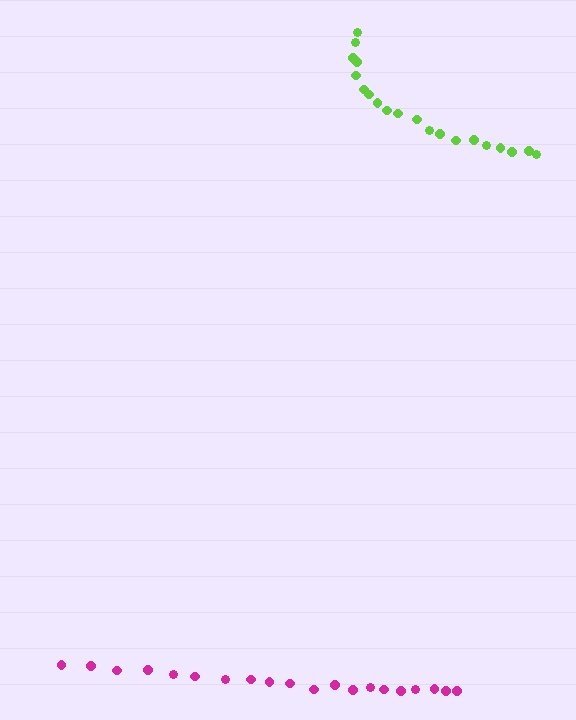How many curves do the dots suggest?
There are 2 distinct paths.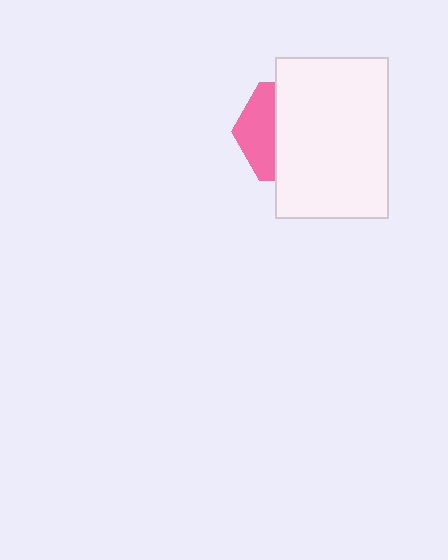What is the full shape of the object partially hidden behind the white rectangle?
The partially hidden object is a pink hexagon.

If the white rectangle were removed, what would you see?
You would see the complete pink hexagon.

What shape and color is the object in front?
The object in front is a white rectangle.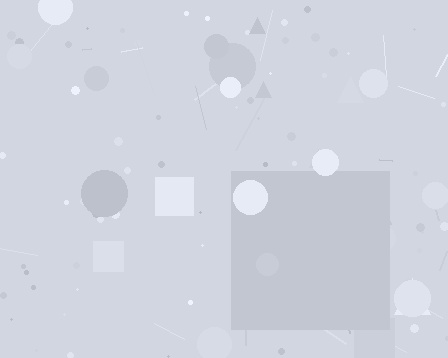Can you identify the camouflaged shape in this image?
The camouflaged shape is a square.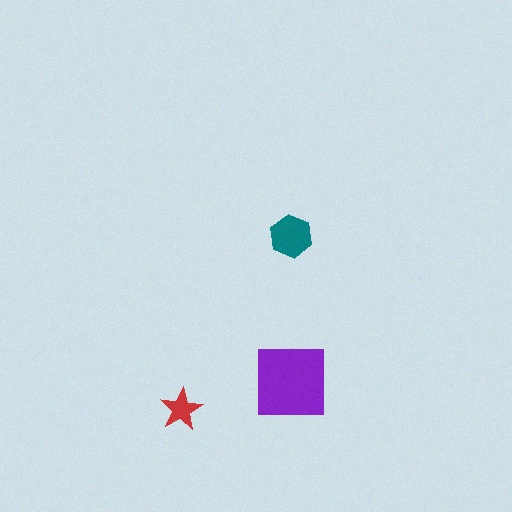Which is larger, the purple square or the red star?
The purple square.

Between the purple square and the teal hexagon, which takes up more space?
The purple square.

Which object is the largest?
The purple square.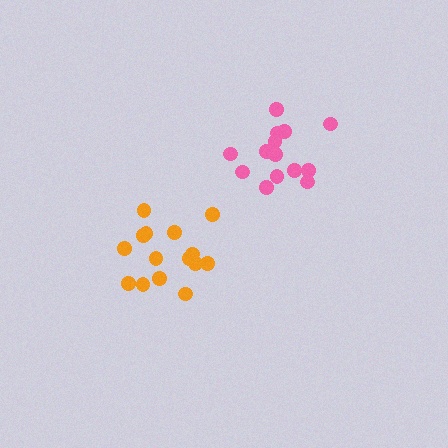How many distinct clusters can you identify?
There are 2 distinct clusters.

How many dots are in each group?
Group 1: 14 dots, Group 2: 15 dots (29 total).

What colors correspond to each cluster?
The clusters are colored: pink, orange.